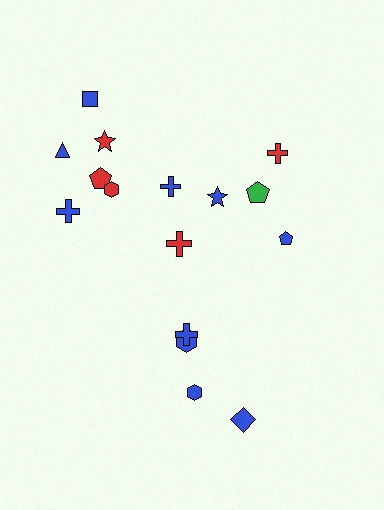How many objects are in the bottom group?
There are 4 objects.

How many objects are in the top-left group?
There are 7 objects.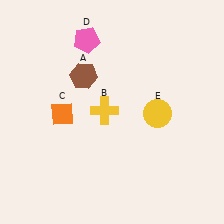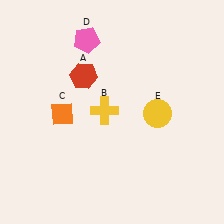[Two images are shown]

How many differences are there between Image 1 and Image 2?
There is 1 difference between the two images.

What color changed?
The hexagon (A) changed from brown in Image 1 to red in Image 2.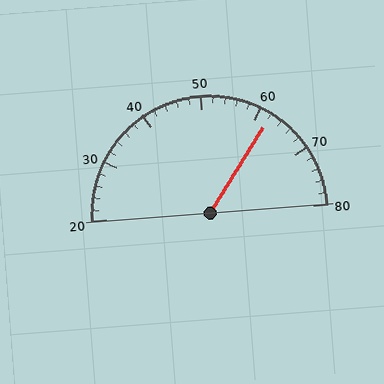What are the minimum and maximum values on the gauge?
The gauge ranges from 20 to 80.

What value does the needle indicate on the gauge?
The needle indicates approximately 62.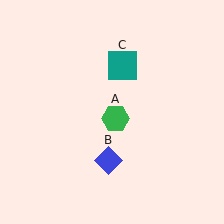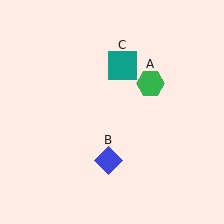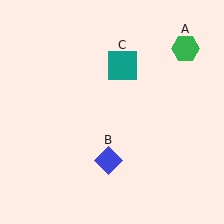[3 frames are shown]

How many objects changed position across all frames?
1 object changed position: green hexagon (object A).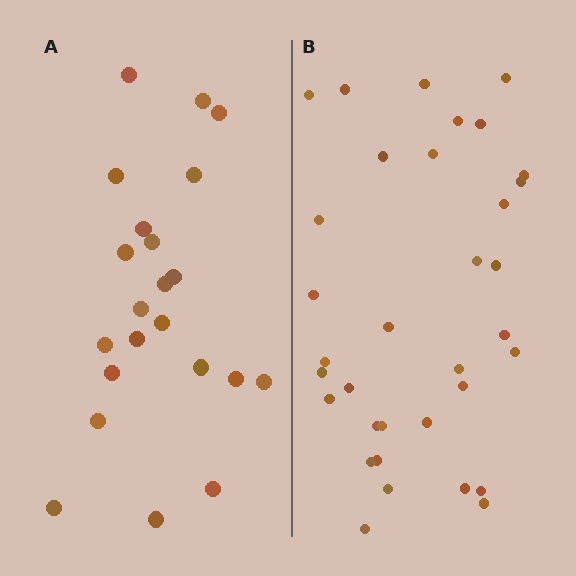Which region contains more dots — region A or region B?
Region B (the right region) has more dots.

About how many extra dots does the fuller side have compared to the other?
Region B has roughly 12 or so more dots than region A.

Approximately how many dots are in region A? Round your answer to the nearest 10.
About 20 dots. (The exact count is 22, which rounds to 20.)